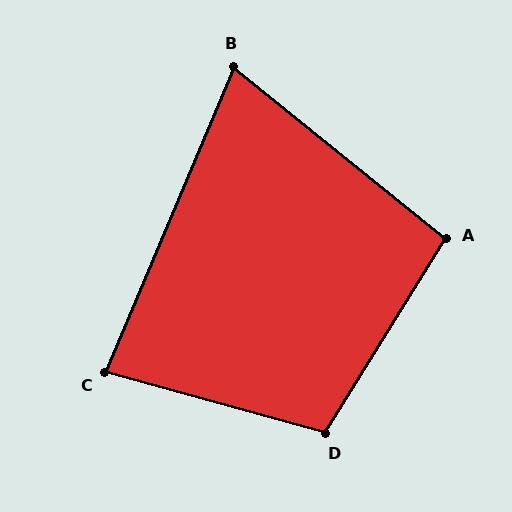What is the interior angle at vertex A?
Approximately 97 degrees (obtuse).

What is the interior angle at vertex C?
Approximately 83 degrees (acute).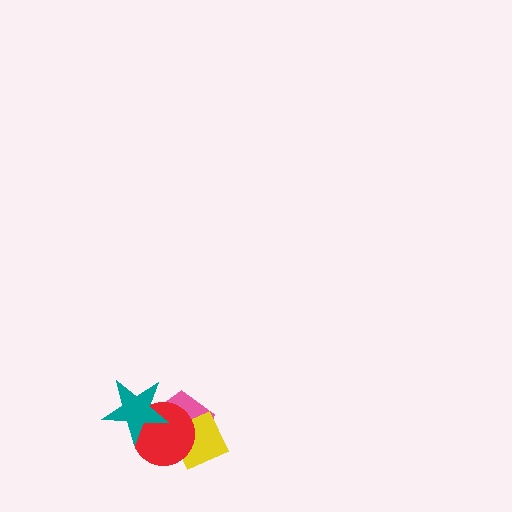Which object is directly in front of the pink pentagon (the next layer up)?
The yellow diamond is directly in front of the pink pentagon.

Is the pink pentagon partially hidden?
Yes, it is partially covered by another shape.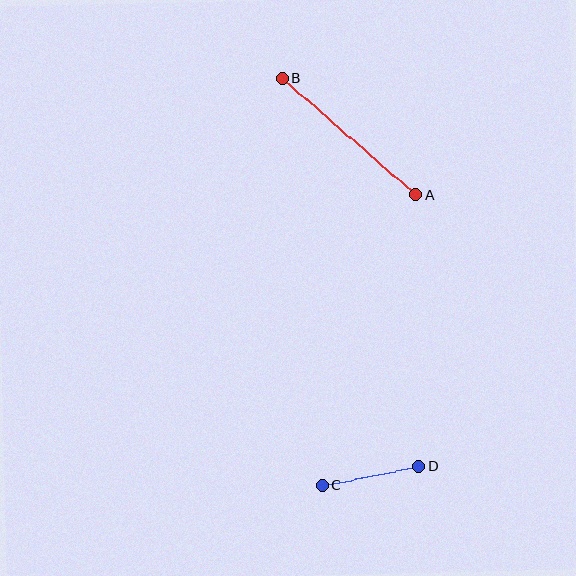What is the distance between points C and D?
The distance is approximately 99 pixels.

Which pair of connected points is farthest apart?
Points A and B are farthest apart.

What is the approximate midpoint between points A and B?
The midpoint is at approximately (349, 137) pixels.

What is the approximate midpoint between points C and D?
The midpoint is at approximately (370, 476) pixels.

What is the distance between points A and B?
The distance is approximately 177 pixels.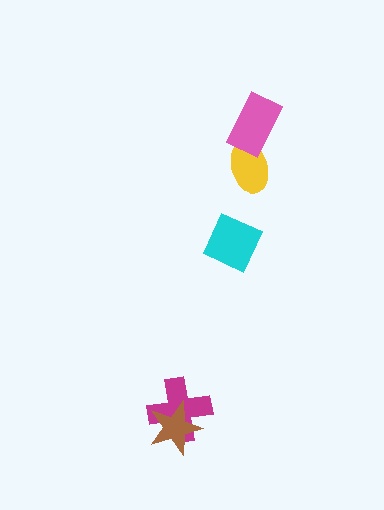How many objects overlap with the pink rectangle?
1 object overlaps with the pink rectangle.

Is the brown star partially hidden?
No, no other shape covers it.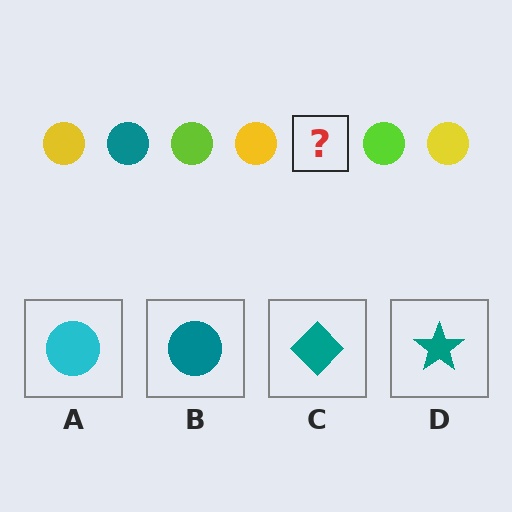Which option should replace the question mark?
Option B.